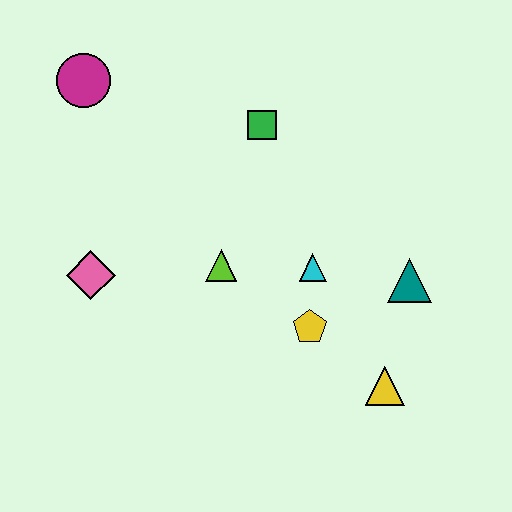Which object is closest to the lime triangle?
The cyan triangle is closest to the lime triangle.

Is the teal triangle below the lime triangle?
Yes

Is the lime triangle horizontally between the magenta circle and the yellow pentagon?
Yes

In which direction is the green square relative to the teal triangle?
The green square is above the teal triangle.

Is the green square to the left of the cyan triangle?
Yes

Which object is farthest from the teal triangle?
The magenta circle is farthest from the teal triangle.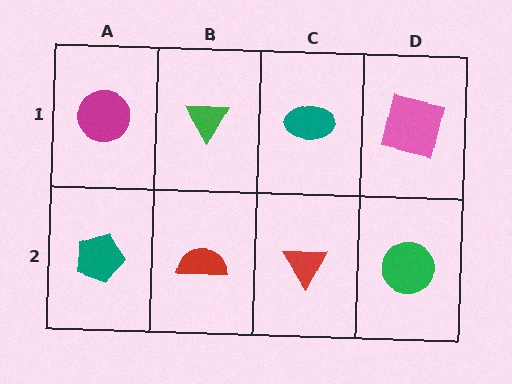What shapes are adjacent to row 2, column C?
A teal ellipse (row 1, column C), a red semicircle (row 2, column B), a green circle (row 2, column D).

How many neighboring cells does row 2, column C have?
3.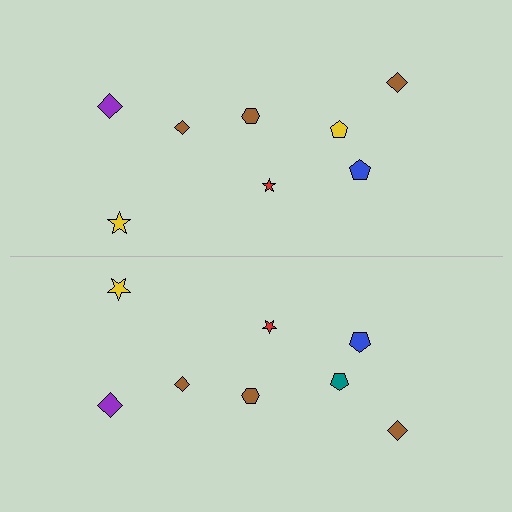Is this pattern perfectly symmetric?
No, the pattern is not perfectly symmetric. The teal pentagon on the bottom side breaks the symmetry — its mirror counterpart is yellow.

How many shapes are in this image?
There are 16 shapes in this image.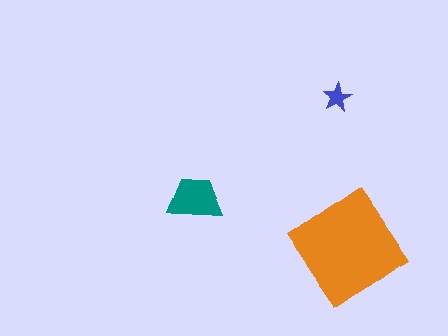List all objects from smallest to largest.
The blue star, the teal trapezoid, the orange diamond.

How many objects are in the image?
There are 3 objects in the image.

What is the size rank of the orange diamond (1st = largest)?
1st.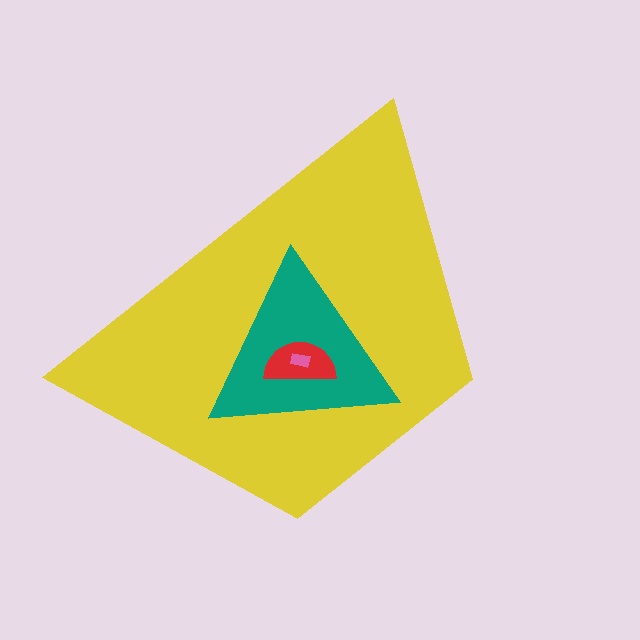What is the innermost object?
The pink rectangle.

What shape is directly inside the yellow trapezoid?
The teal triangle.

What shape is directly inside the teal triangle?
The red semicircle.